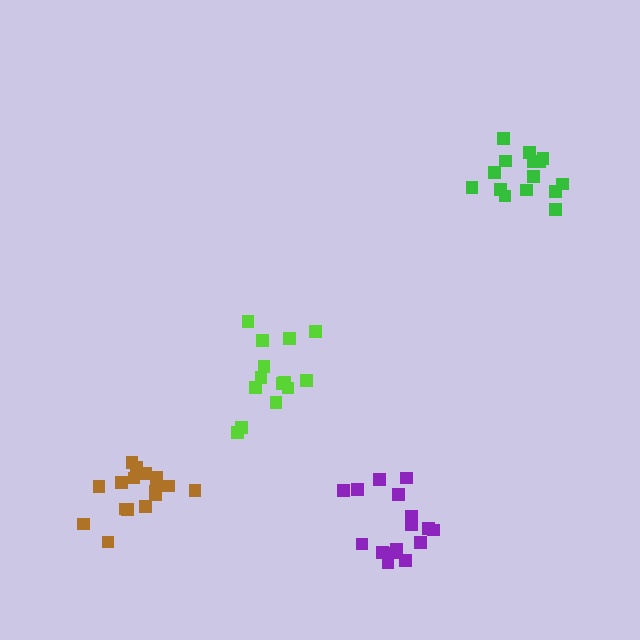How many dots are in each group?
Group 1: 16 dots, Group 2: 14 dots, Group 3: 15 dots, Group 4: 17 dots (62 total).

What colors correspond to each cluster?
The clusters are colored: purple, lime, green, brown.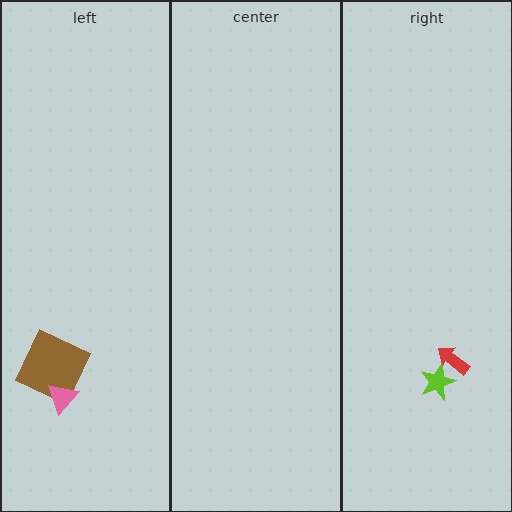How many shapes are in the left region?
2.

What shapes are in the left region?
The brown square, the pink triangle.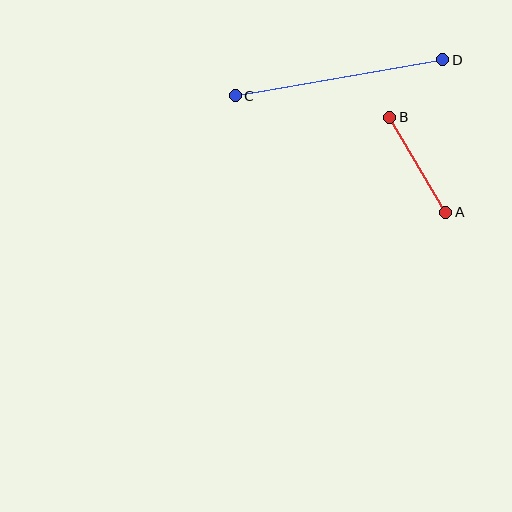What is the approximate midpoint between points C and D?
The midpoint is at approximately (339, 78) pixels.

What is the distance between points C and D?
The distance is approximately 211 pixels.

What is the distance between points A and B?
The distance is approximately 111 pixels.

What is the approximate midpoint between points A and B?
The midpoint is at approximately (418, 165) pixels.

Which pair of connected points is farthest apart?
Points C and D are farthest apart.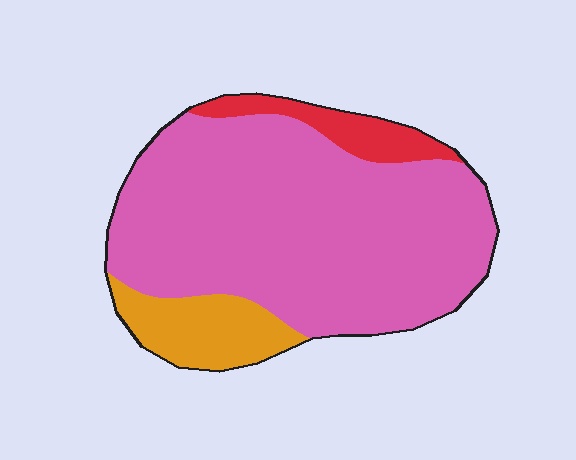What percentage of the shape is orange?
Orange takes up about one eighth (1/8) of the shape.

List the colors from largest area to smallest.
From largest to smallest: pink, orange, red.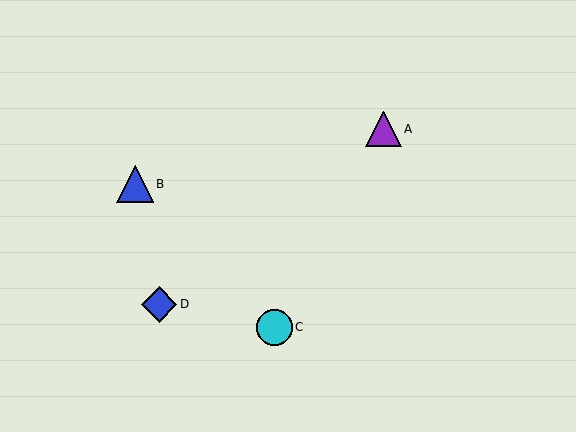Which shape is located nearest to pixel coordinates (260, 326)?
The cyan circle (labeled C) at (274, 327) is nearest to that location.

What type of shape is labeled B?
Shape B is a blue triangle.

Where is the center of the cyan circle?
The center of the cyan circle is at (274, 327).